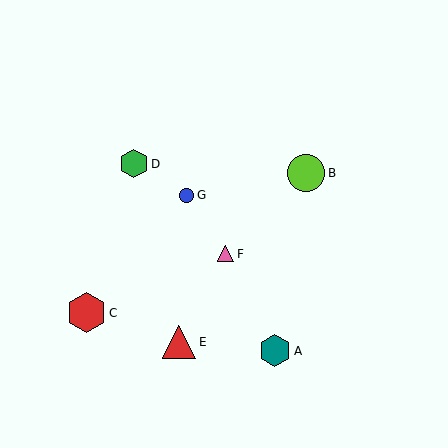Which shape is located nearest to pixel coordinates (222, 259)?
The pink triangle (labeled F) at (226, 254) is nearest to that location.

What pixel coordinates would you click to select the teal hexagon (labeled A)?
Click at (275, 351) to select the teal hexagon A.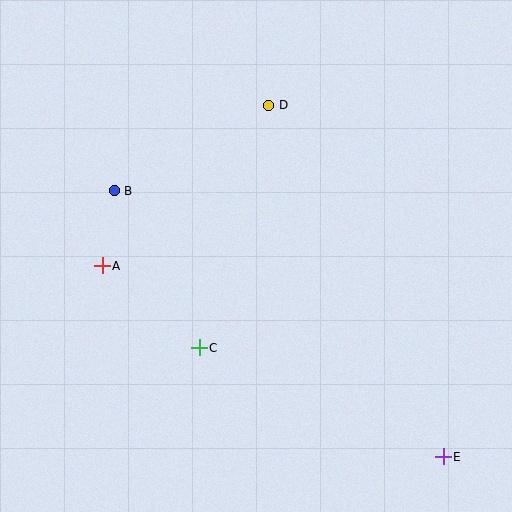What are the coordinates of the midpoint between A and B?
The midpoint between A and B is at (108, 228).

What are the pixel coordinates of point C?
Point C is at (199, 348).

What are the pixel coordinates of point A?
Point A is at (102, 266).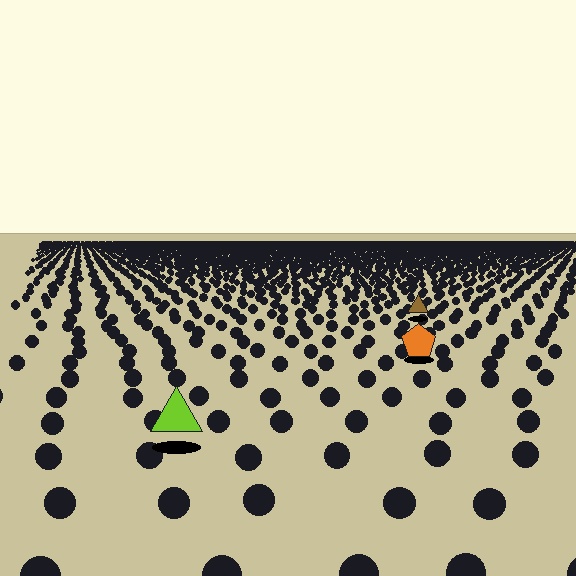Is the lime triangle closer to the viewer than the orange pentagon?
Yes. The lime triangle is closer — you can tell from the texture gradient: the ground texture is coarser near it.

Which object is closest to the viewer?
The lime triangle is closest. The texture marks near it are larger and more spread out.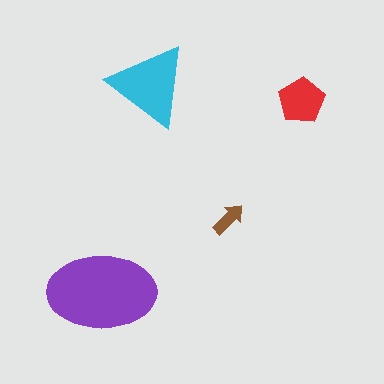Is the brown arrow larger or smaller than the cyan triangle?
Smaller.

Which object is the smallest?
The brown arrow.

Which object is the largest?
The purple ellipse.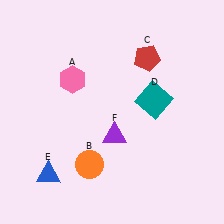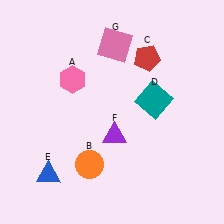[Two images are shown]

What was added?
A pink square (G) was added in Image 2.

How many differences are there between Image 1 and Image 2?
There is 1 difference between the two images.